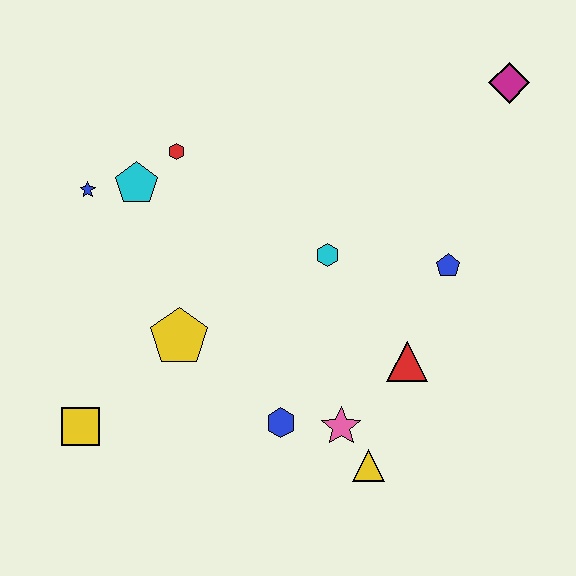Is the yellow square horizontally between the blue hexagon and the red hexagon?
No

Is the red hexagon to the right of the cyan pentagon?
Yes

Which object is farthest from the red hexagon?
The yellow triangle is farthest from the red hexagon.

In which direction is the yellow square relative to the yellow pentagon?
The yellow square is to the left of the yellow pentagon.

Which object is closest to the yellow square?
The yellow pentagon is closest to the yellow square.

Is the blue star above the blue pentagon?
Yes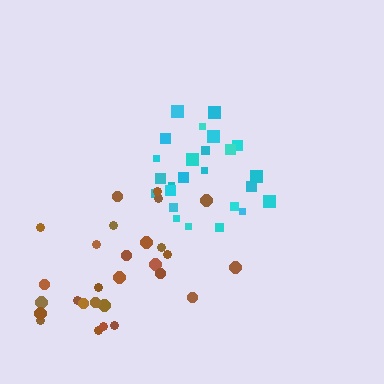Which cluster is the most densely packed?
Cyan.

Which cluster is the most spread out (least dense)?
Brown.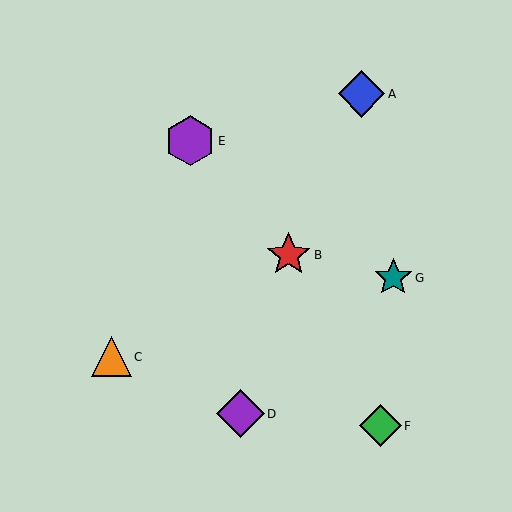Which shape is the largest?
The purple hexagon (labeled E) is the largest.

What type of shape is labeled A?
Shape A is a blue diamond.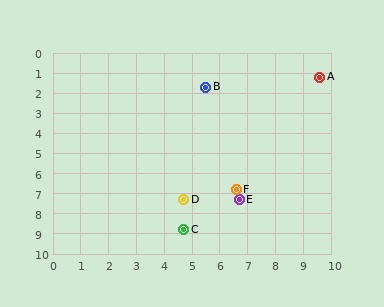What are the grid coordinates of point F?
Point F is at approximately (6.6, 6.8).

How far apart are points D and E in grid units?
Points D and E are about 2.0 grid units apart.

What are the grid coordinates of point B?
Point B is at approximately (5.5, 1.7).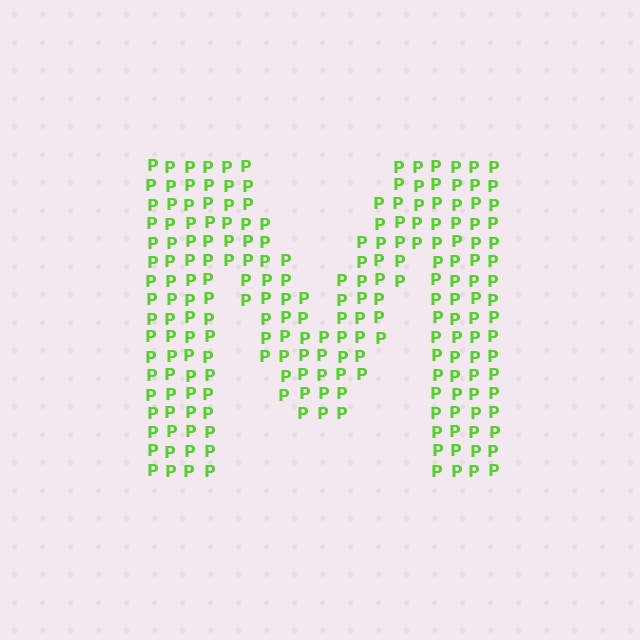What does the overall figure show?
The overall figure shows the letter M.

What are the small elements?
The small elements are letter P's.